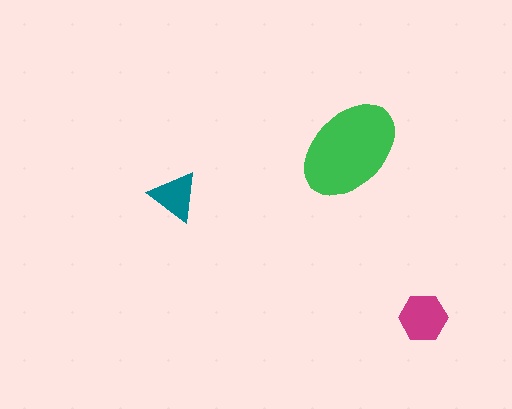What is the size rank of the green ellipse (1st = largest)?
1st.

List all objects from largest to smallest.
The green ellipse, the magenta hexagon, the teal triangle.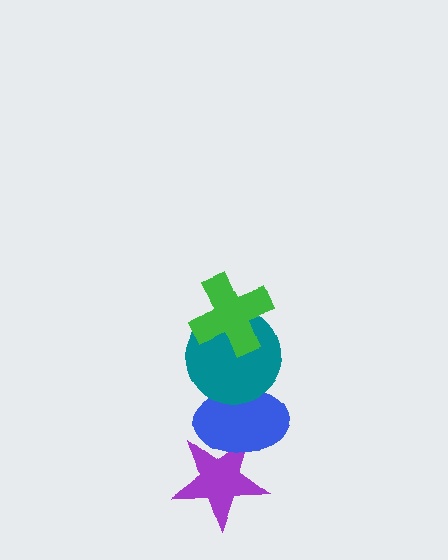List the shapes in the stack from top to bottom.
From top to bottom: the green cross, the teal circle, the blue ellipse, the purple star.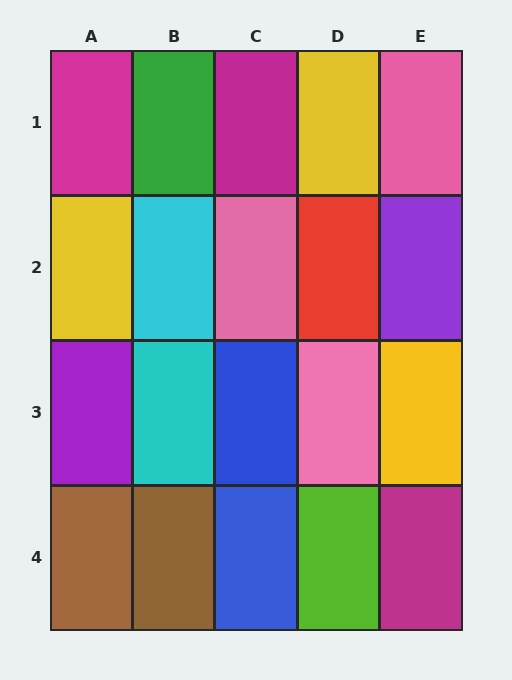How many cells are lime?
1 cell is lime.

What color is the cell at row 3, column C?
Blue.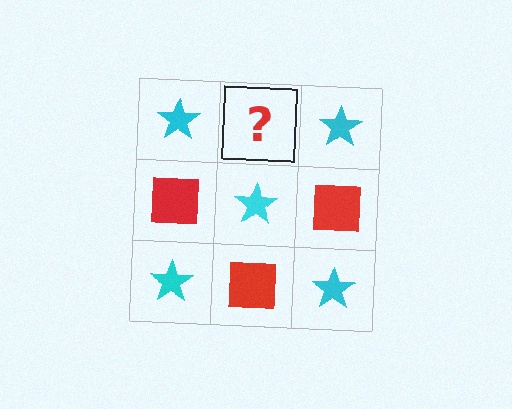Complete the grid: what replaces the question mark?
The question mark should be replaced with a red square.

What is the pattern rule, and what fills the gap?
The rule is that it alternates cyan star and red square in a checkerboard pattern. The gap should be filled with a red square.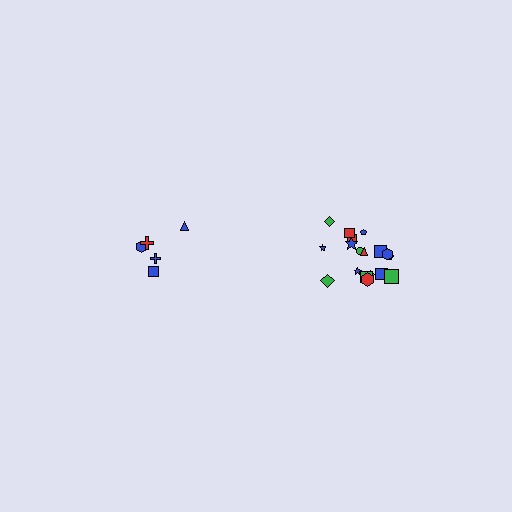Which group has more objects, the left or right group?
The right group.